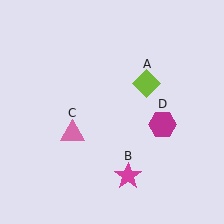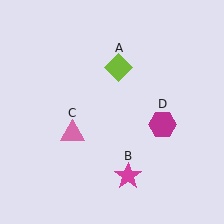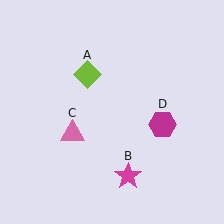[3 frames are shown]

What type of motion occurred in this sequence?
The lime diamond (object A) rotated counterclockwise around the center of the scene.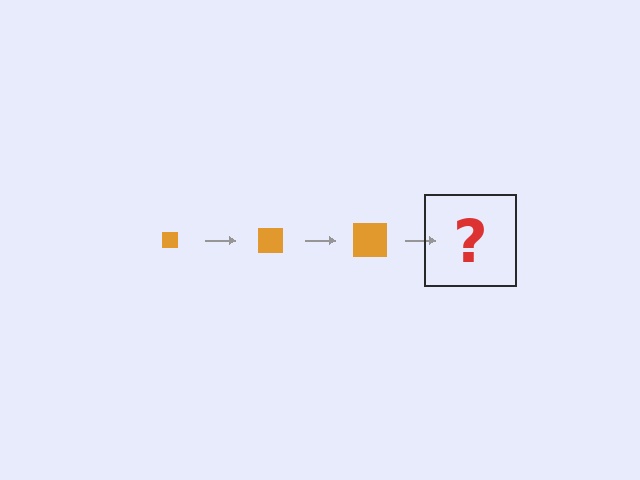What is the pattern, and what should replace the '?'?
The pattern is that the square gets progressively larger each step. The '?' should be an orange square, larger than the previous one.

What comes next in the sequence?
The next element should be an orange square, larger than the previous one.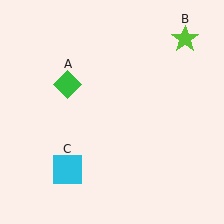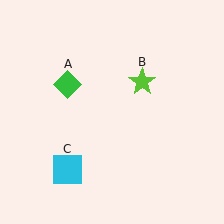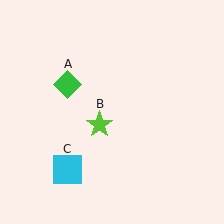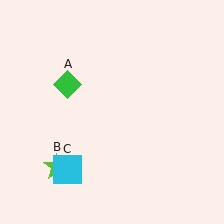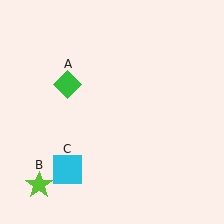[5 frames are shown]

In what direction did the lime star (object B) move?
The lime star (object B) moved down and to the left.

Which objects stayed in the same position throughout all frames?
Green diamond (object A) and cyan square (object C) remained stationary.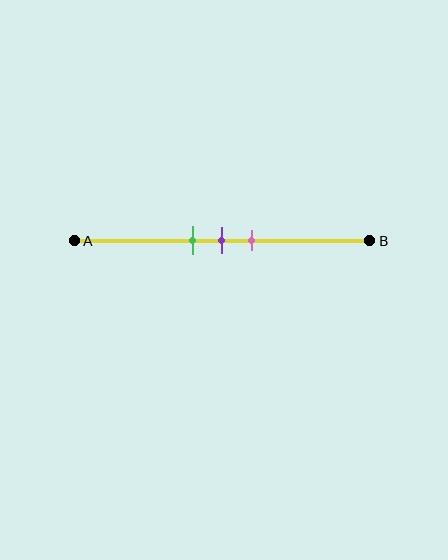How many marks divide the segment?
There are 3 marks dividing the segment.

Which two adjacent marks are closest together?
The green and purple marks are the closest adjacent pair.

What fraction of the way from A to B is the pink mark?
The pink mark is approximately 60% (0.6) of the way from A to B.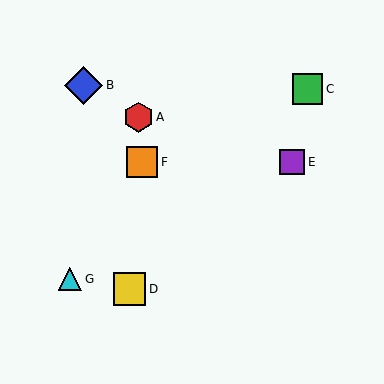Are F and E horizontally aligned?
Yes, both are at y≈162.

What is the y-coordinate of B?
Object B is at y≈85.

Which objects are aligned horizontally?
Objects E, F are aligned horizontally.